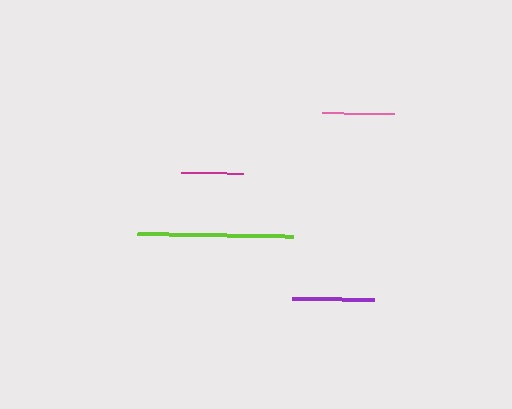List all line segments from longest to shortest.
From longest to shortest: lime, purple, pink, magenta.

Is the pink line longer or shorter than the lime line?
The lime line is longer than the pink line.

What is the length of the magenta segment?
The magenta segment is approximately 62 pixels long.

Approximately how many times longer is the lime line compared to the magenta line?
The lime line is approximately 2.5 times the length of the magenta line.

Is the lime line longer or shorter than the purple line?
The lime line is longer than the purple line.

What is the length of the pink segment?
The pink segment is approximately 72 pixels long.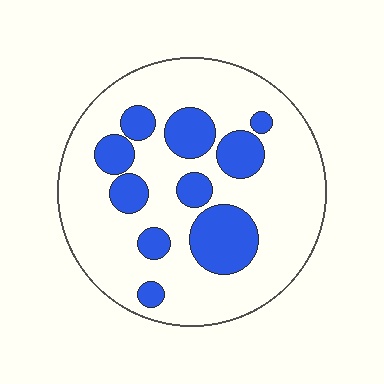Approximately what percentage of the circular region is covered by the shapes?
Approximately 25%.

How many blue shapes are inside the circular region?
10.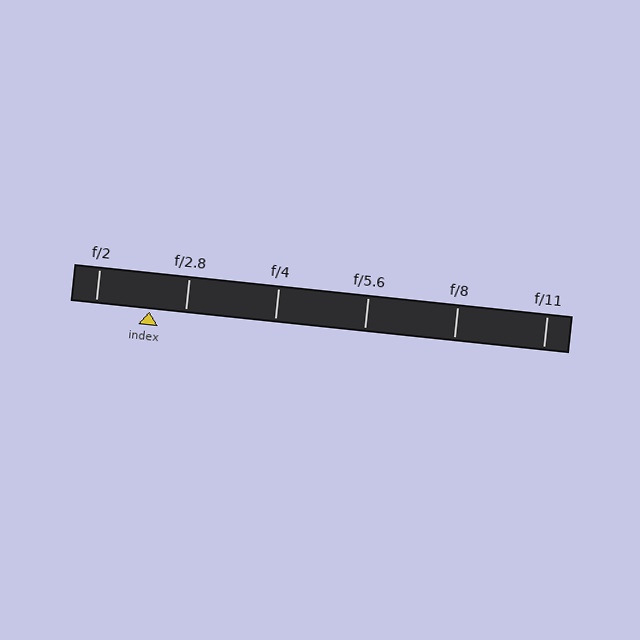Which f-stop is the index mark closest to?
The index mark is closest to f/2.8.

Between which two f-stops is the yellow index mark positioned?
The index mark is between f/2 and f/2.8.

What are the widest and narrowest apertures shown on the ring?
The widest aperture shown is f/2 and the narrowest is f/11.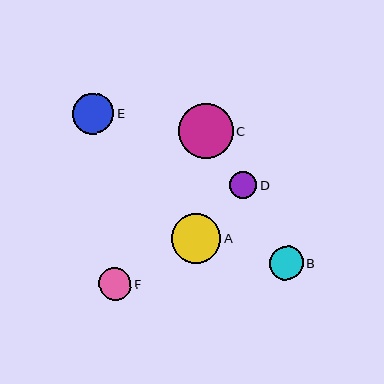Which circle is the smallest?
Circle D is the smallest with a size of approximately 27 pixels.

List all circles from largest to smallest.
From largest to smallest: C, A, E, B, F, D.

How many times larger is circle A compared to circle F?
Circle A is approximately 1.5 times the size of circle F.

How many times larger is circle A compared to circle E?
Circle A is approximately 1.2 times the size of circle E.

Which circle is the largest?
Circle C is the largest with a size of approximately 55 pixels.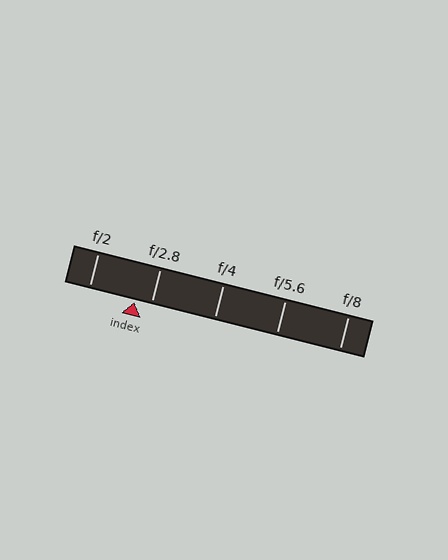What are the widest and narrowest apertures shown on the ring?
The widest aperture shown is f/2 and the narrowest is f/8.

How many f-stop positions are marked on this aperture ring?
There are 5 f-stop positions marked.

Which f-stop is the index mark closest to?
The index mark is closest to f/2.8.